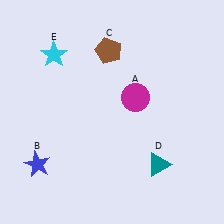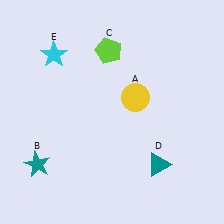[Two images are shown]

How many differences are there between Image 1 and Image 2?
There are 3 differences between the two images.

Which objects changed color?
A changed from magenta to yellow. B changed from blue to teal. C changed from brown to lime.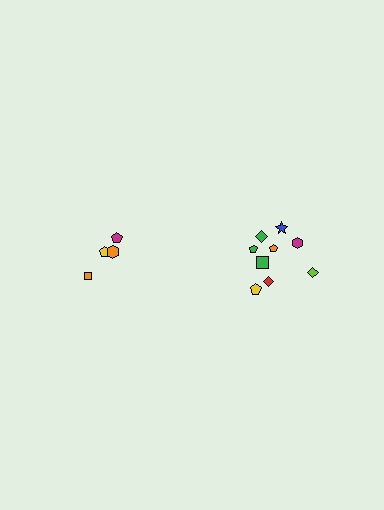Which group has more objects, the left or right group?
The right group.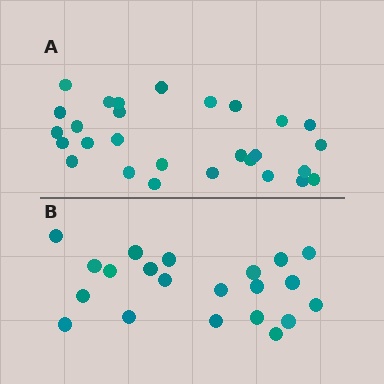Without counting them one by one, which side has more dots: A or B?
Region A (the top region) has more dots.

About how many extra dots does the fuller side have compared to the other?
Region A has roughly 8 or so more dots than region B.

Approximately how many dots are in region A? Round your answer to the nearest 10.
About 30 dots. (The exact count is 28, which rounds to 30.)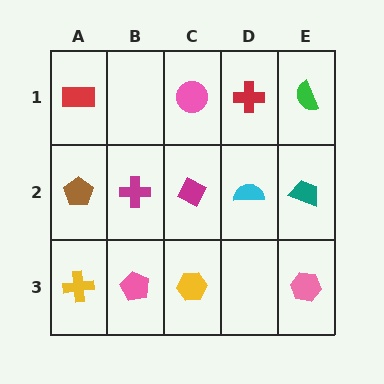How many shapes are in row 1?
4 shapes.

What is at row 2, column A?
A brown pentagon.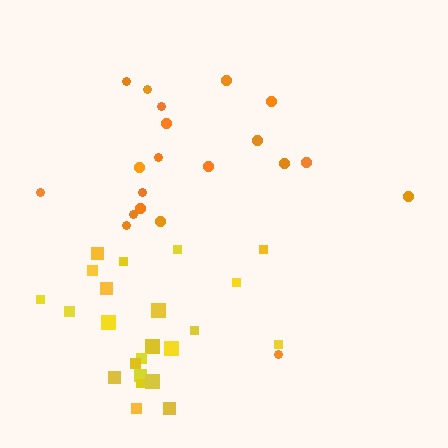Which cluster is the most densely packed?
Yellow.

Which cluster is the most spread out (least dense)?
Orange.